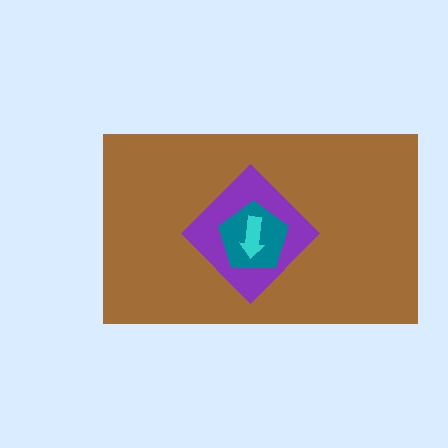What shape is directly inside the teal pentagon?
The cyan arrow.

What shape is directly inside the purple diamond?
The teal pentagon.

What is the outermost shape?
The brown rectangle.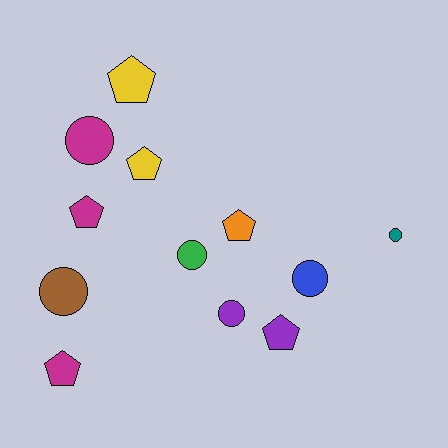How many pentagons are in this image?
There are 6 pentagons.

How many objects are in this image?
There are 12 objects.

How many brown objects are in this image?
There is 1 brown object.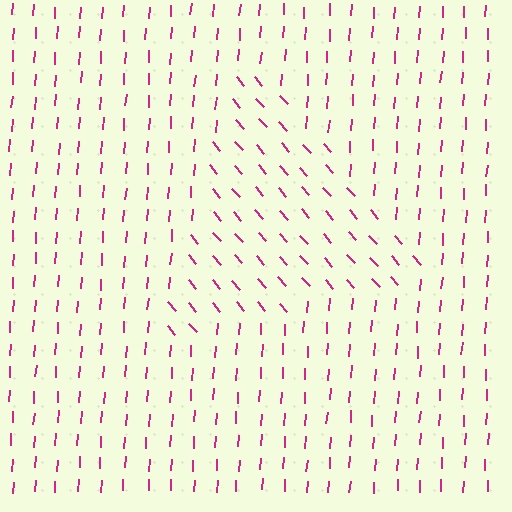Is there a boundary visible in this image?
Yes, there is a texture boundary formed by a change in line orientation.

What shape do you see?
I see a triangle.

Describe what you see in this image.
The image is filled with small magenta line segments. A triangle region in the image has lines oriented differently from the surrounding lines, creating a visible texture boundary.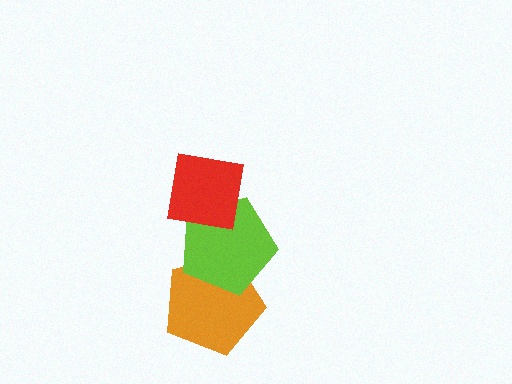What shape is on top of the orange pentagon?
The lime pentagon is on top of the orange pentagon.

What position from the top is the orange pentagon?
The orange pentagon is 3rd from the top.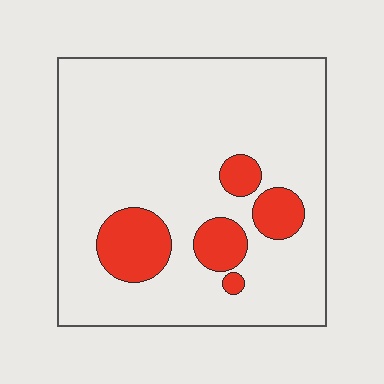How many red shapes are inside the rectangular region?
5.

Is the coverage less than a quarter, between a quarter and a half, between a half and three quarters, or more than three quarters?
Less than a quarter.